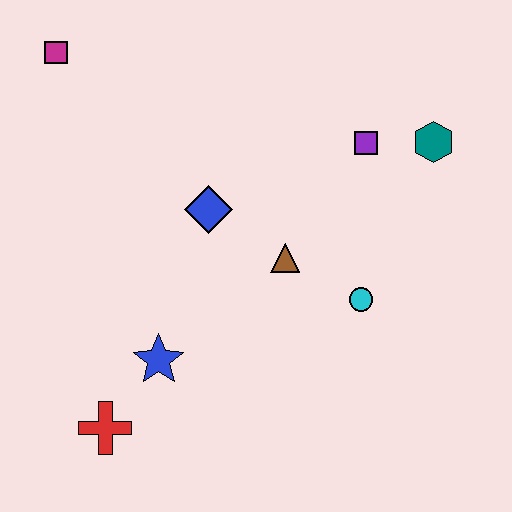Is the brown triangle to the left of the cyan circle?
Yes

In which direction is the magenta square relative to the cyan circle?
The magenta square is to the left of the cyan circle.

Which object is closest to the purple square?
The teal hexagon is closest to the purple square.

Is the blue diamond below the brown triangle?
No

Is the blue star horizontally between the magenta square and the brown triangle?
Yes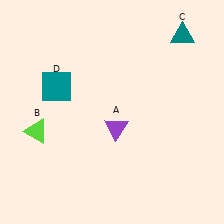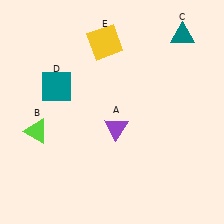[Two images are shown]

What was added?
A yellow square (E) was added in Image 2.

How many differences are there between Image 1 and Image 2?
There is 1 difference between the two images.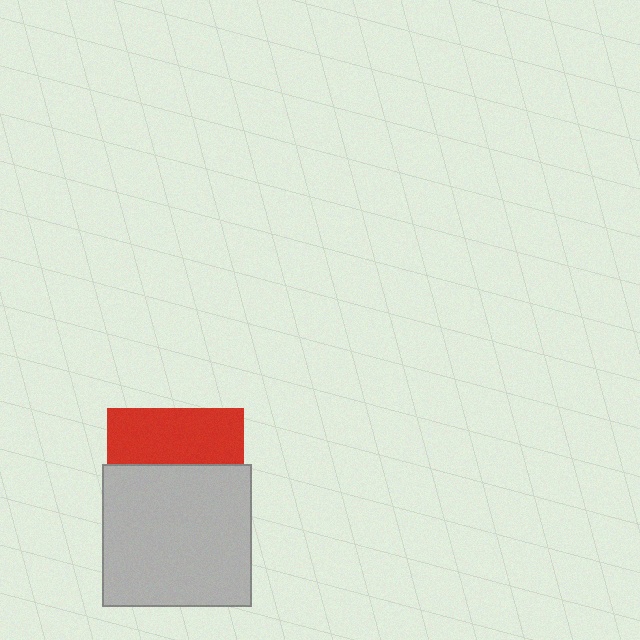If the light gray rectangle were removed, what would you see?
You would see the complete red square.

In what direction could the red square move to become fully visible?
The red square could move up. That would shift it out from behind the light gray rectangle entirely.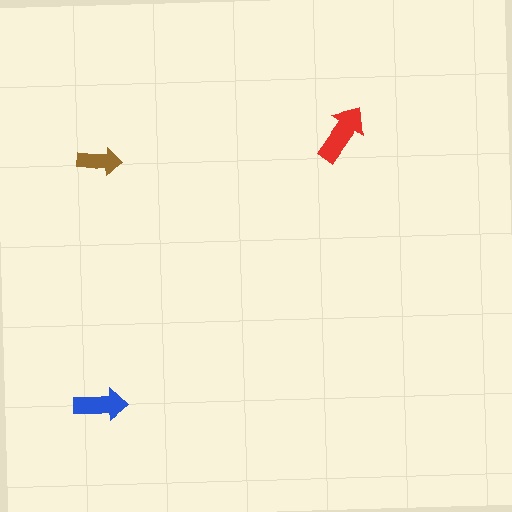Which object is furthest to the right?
The red arrow is rightmost.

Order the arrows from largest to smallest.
the red one, the blue one, the brown one.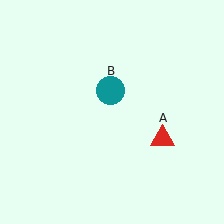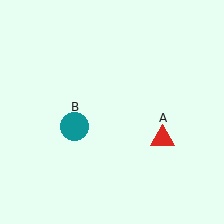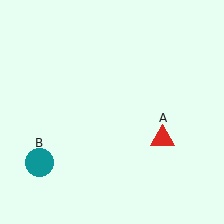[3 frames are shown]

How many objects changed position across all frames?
1 object changed position: teal circle (object B).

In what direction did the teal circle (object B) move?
The teal circle (object B) moved down and to the left.